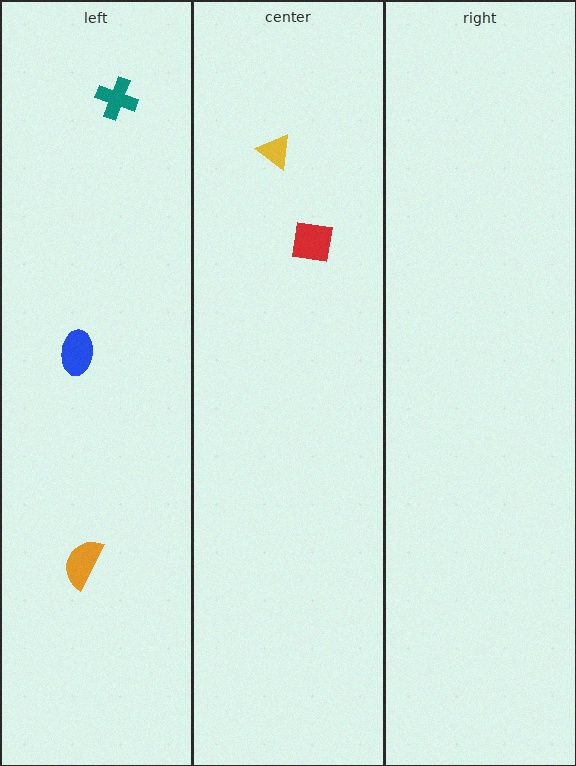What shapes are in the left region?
The blue ellipse, the orange semicircle, the teal cross.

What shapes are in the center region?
The yellow triangle, the red square.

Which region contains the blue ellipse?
The left region.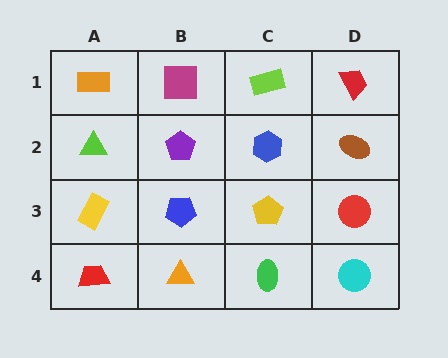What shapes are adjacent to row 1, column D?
A brown ellipse (row 2, column D), a lime rectangle (row 1, column C).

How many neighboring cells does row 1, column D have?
2.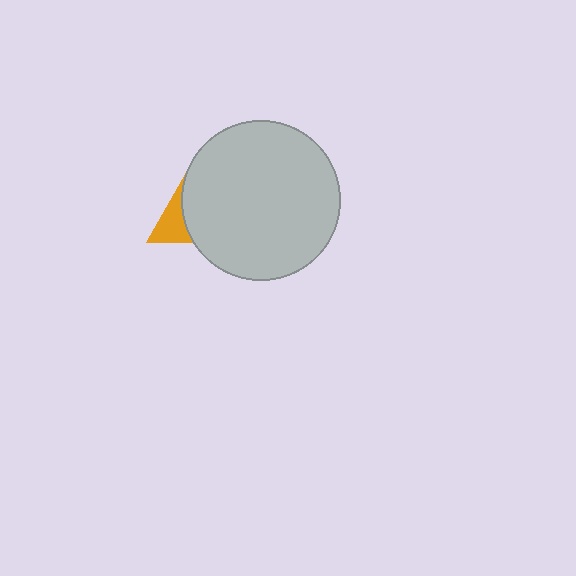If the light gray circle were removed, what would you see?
You would see the complete orange triangle.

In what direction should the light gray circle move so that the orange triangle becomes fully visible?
The light gray circle should move right. That is the shortest direction to clear the overlap and leave the orange triangle fully visible.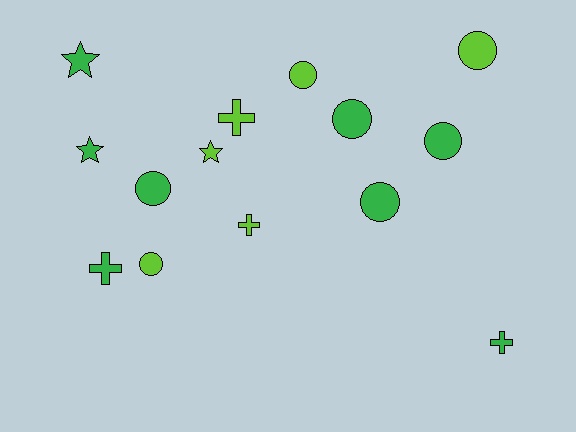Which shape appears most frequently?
Circle, with 7 objects.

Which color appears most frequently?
Green, with 8 objects.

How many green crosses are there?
There are 2 green crosses.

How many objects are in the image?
There are 14 objects.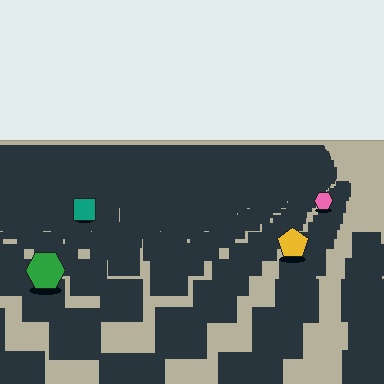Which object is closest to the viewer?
The green hexagon is closest. The texture marks near it are larger and more spread out.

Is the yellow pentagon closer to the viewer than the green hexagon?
No. The green hexagon is closer — you can tell from the texture gradient: the ground texture is coarser near it.